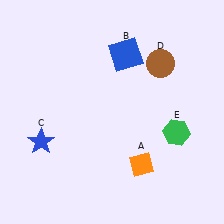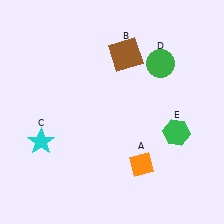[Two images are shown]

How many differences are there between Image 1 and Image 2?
There are 3 differences between the two images.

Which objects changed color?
B changed from blue to brown. C changed from blue to cyan. D changed from brown to green.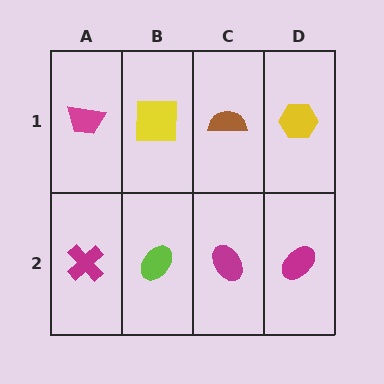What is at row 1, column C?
A brown semicircle.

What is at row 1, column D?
A yellow hexagon.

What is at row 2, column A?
A magenta cross.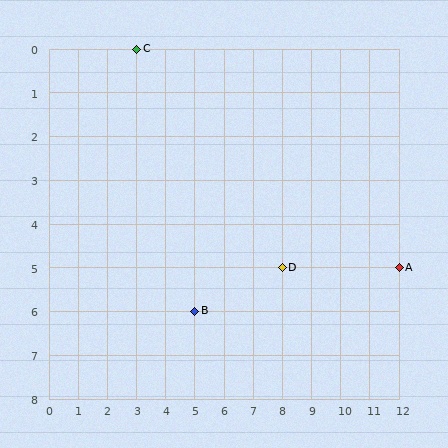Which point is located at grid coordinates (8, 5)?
Point D is at (8, 5).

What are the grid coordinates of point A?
Point A is at grid coordinates (12, 5).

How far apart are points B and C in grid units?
Points B and C are 2 columns and 6 rows apart (about 6.3 grid units diagonally).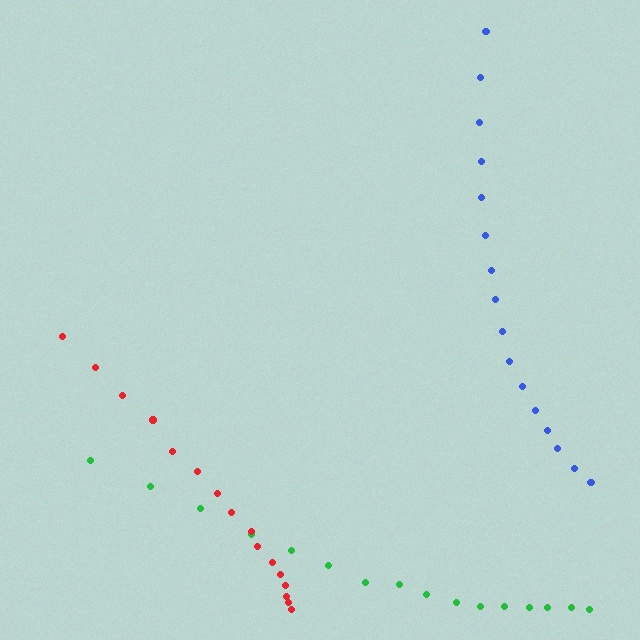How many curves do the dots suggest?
There are 3 distinct paths.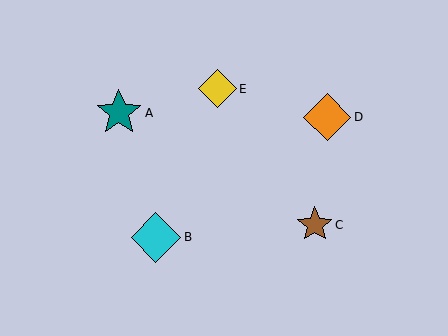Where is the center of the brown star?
The center of the brown star is at (315, 225).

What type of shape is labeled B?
Shape B is a cyan diamond.